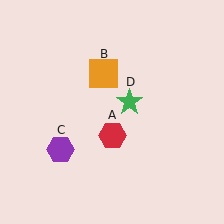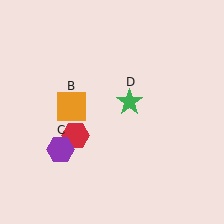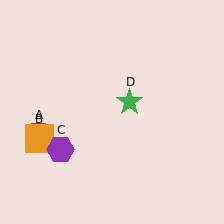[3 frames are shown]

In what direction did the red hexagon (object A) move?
The red hexagon (object A) moved left.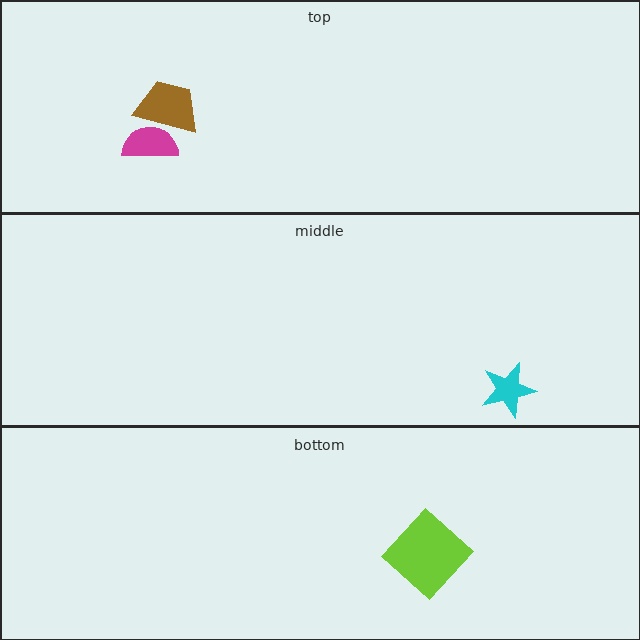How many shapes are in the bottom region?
1.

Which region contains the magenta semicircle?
The top region.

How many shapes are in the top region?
2.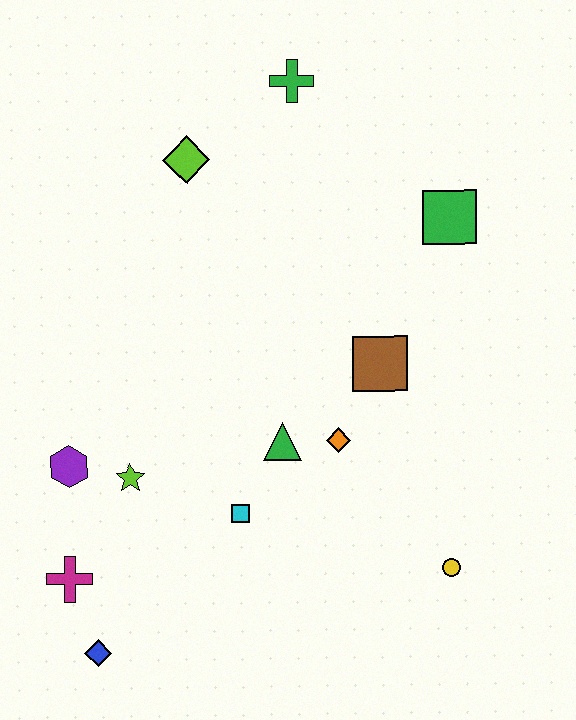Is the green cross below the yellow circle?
No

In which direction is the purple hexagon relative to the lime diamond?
The purple hexagon is below the lime diamond.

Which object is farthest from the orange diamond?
The green cross is farthest from the orange diamond.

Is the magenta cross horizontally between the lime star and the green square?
No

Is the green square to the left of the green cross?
No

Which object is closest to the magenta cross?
The blue diamond is closest to the magenta cross.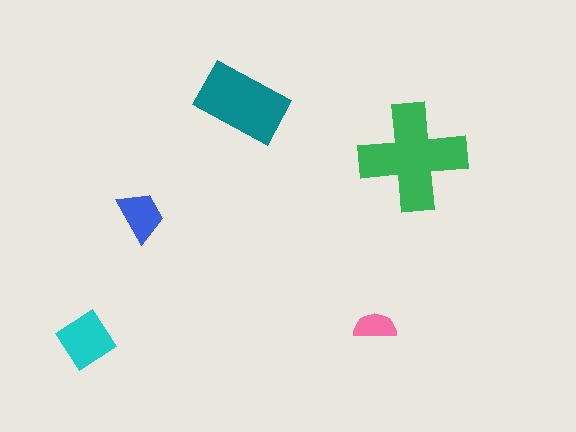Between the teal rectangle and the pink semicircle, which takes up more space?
The teal rectangle.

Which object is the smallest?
The pink semicircle.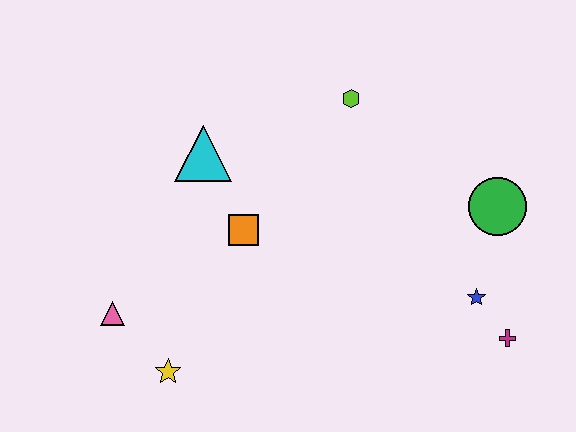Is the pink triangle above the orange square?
No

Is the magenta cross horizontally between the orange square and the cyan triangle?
No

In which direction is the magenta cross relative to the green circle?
The magenta cross is below the green circle.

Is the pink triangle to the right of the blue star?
No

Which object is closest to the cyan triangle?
The orange square is closest to the cyan triangle.